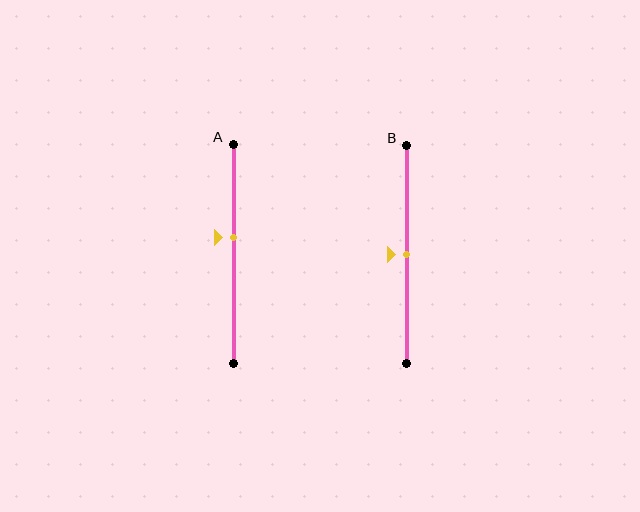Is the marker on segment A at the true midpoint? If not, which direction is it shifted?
No, the marker on segment A is shifted upward by about 7% of the segment length.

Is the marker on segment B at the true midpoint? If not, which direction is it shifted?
Yes, the marker on segment B is at the true midpoint.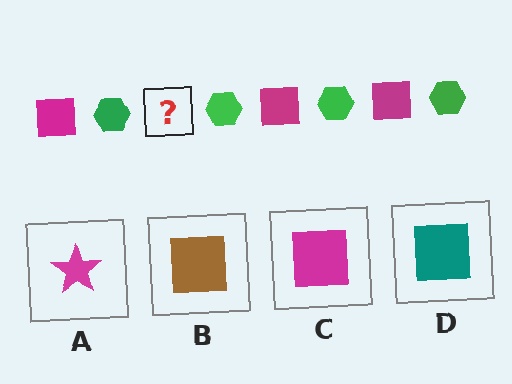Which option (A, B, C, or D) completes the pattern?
C.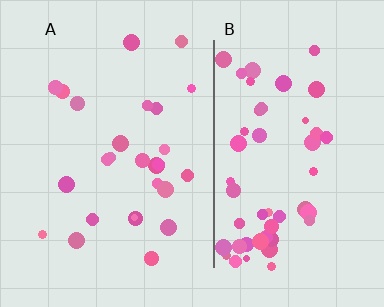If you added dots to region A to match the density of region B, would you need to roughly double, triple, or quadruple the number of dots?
Approximately double.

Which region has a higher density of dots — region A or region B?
B (the right).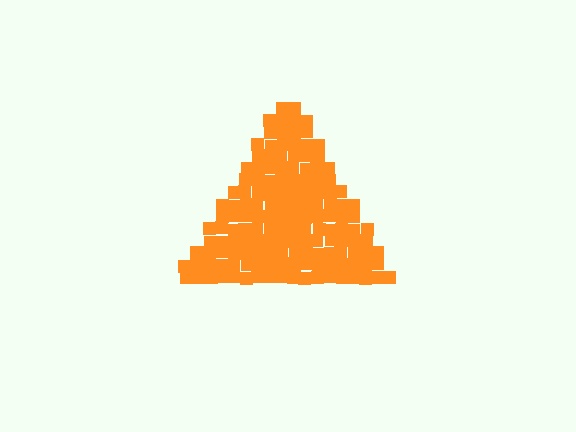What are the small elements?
The small elements are squares.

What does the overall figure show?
The overall figure shows a triangle.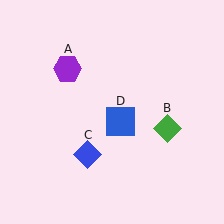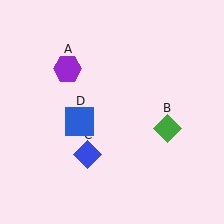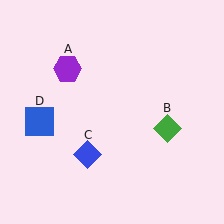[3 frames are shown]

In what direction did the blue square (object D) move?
The blue square (object D) moved left.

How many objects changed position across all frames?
1 object changed position: blue square (object D).